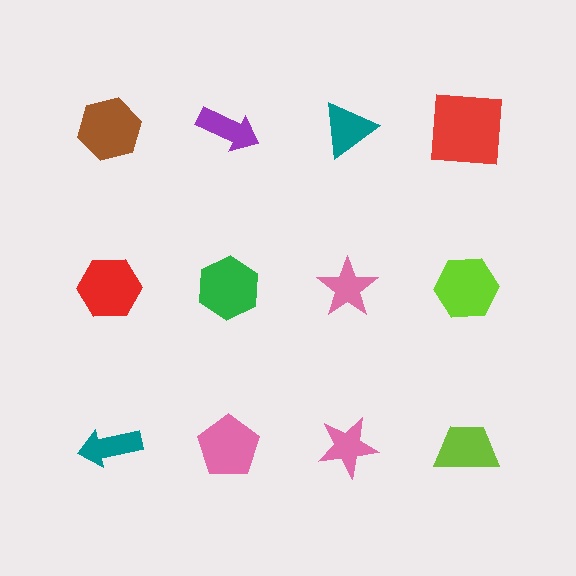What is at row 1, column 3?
A teal triangle.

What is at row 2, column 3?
A pink star.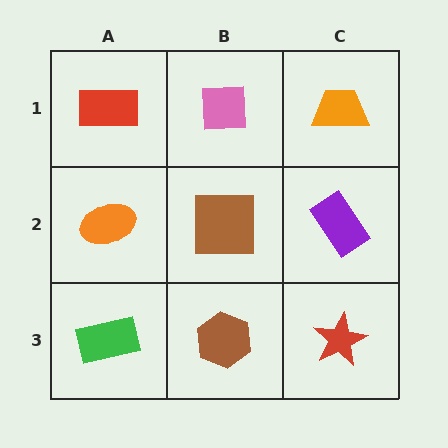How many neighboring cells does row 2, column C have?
3.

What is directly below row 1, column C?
A purple rectangle.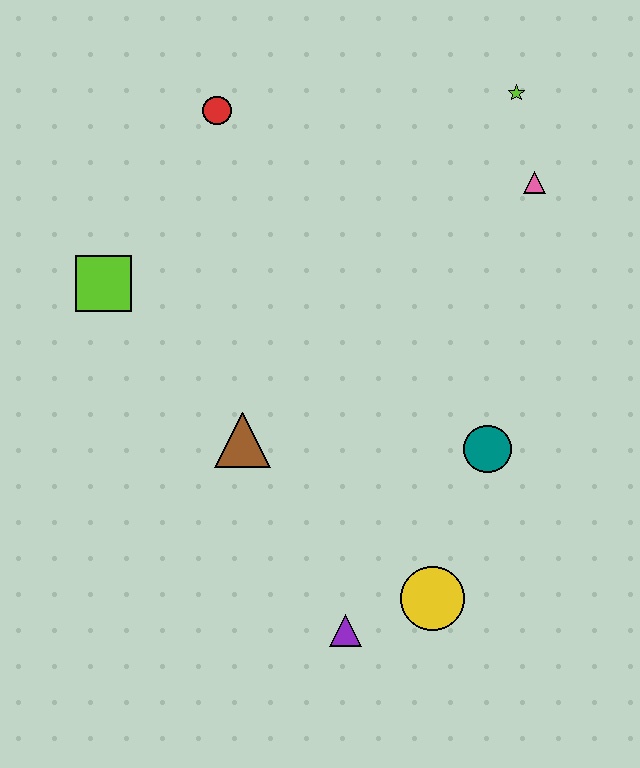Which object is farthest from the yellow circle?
The red circle is farthest from the yellow circle.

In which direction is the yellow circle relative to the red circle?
The yellow circle is below the red circle.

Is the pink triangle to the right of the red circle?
Yes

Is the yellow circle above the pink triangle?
No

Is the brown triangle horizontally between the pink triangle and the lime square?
Yes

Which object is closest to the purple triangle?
The yellow circle is closest to the purple triangle.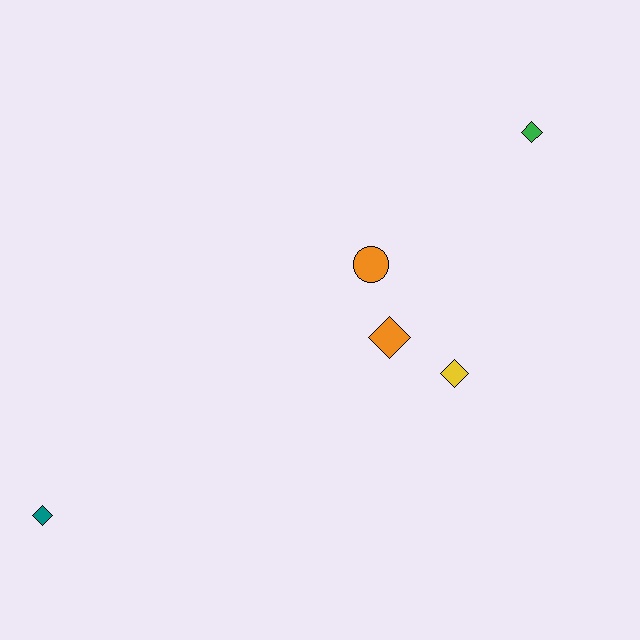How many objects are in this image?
There are 5 objects.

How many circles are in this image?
There is 1 circle.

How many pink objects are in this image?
There are no pink objects.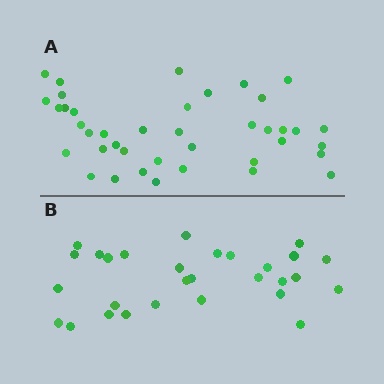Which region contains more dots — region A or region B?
Region A (the top region) has more dots.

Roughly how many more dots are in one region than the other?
Region A has roughly 12 or so more dots than region B.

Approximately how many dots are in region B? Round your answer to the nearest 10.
About 30 dots. (The exact count is 29, which rounds to 30.)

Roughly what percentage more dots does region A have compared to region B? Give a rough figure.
About 40% more.